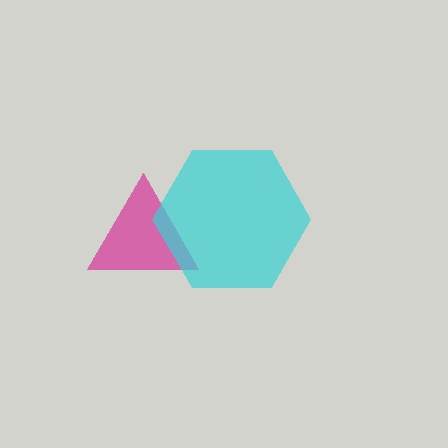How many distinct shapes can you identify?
There are 2 distinct shapes: a magenta triangle, a cyan hexagon.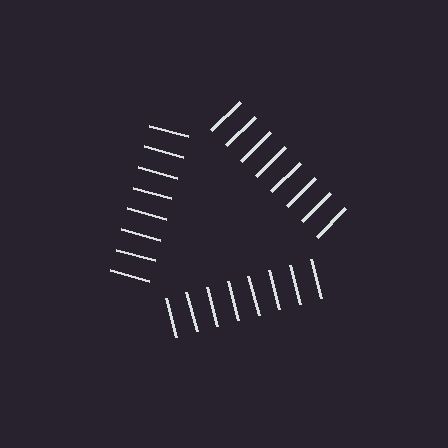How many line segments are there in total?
24 — 8 along each of the 3 edges.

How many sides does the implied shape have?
3 sides — the line-ends trace a triangle.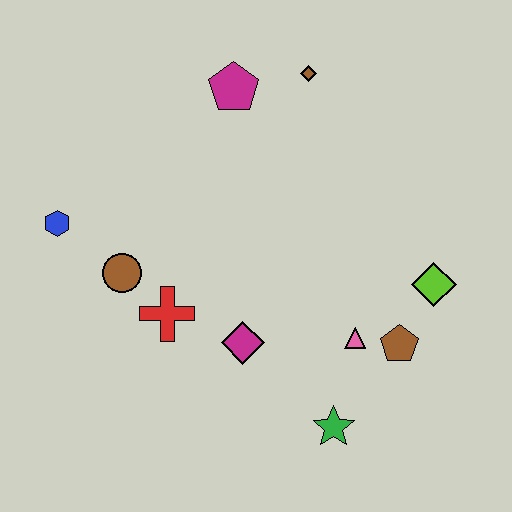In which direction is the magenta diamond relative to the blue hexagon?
The magenta diamond is to the right of the blue hexagon.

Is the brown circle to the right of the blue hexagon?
Yes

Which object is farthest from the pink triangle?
The blue hexagon is farthest from the pink triangle.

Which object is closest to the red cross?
The brown circle is closest to the red cross.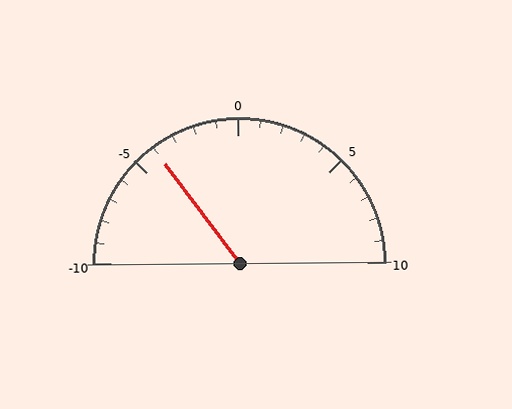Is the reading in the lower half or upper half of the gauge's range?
The reading is in the lower half of the range (-10 to 10).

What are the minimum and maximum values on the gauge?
The gauge ranges from -10 to 10.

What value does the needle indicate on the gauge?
The needle indicates approximately -4.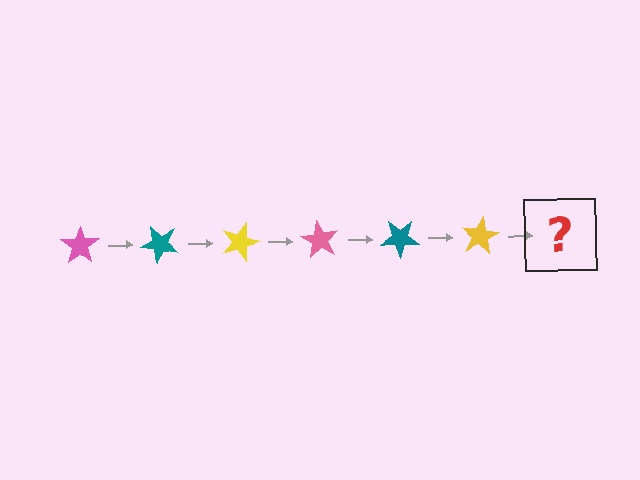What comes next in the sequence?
The next element should be a pink star, rotated 270 degrees from the start.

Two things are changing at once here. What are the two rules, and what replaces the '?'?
The two rules are that it rotates 45 degrees each step and the color cycles through pink, teal, and yellow. The '?' should be a pink star, rotated 270 degrees from the start.